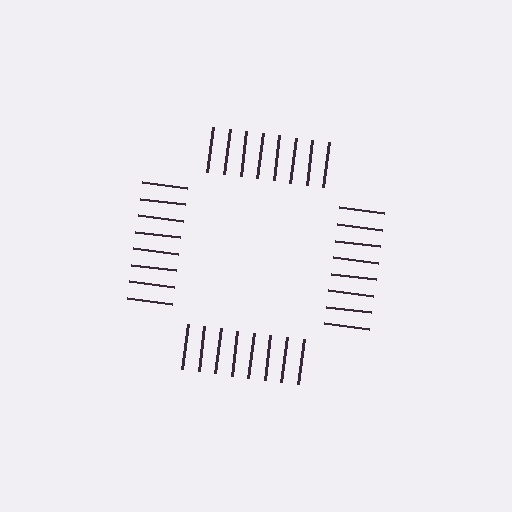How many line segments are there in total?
32 — 8 along each of the 4 edges.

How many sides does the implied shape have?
4 sides — the line-ends trace a square.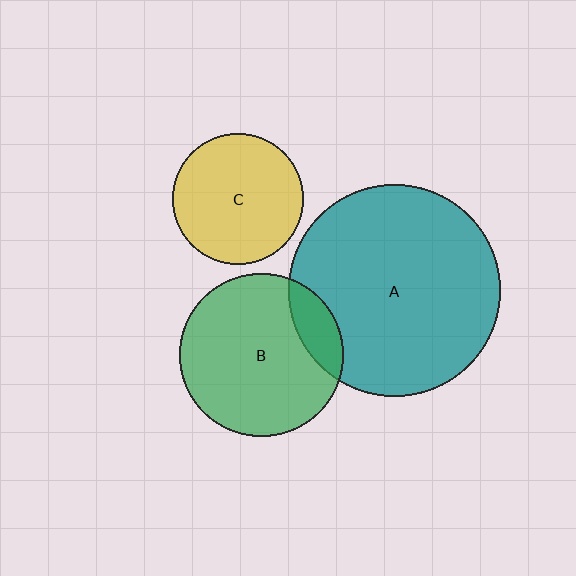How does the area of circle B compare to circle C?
Approximately 1.6 times.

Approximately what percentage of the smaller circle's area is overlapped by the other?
Approximately 15%.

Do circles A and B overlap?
Yes.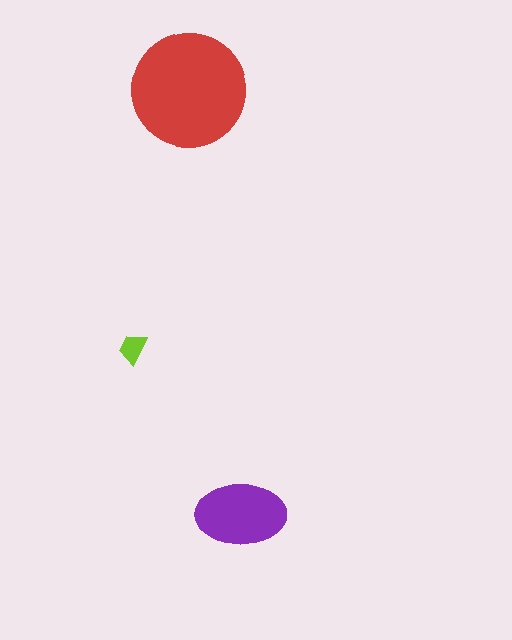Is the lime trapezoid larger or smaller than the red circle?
Smaller.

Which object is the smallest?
The lime trapezoid.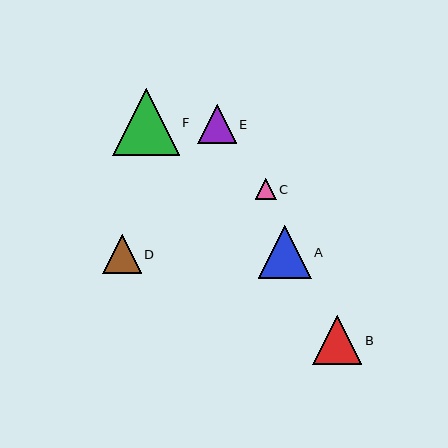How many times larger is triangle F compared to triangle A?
Triangle F is approximately 1.3 times the size of triangle A.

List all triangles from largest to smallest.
From largest to smallest: F, A, B, E, D, C.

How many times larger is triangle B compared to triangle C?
Triangle B is approximately 2.4 times the size of triangle C.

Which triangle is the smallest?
Triangle C is the smallest with a size of approximately 21 pixels.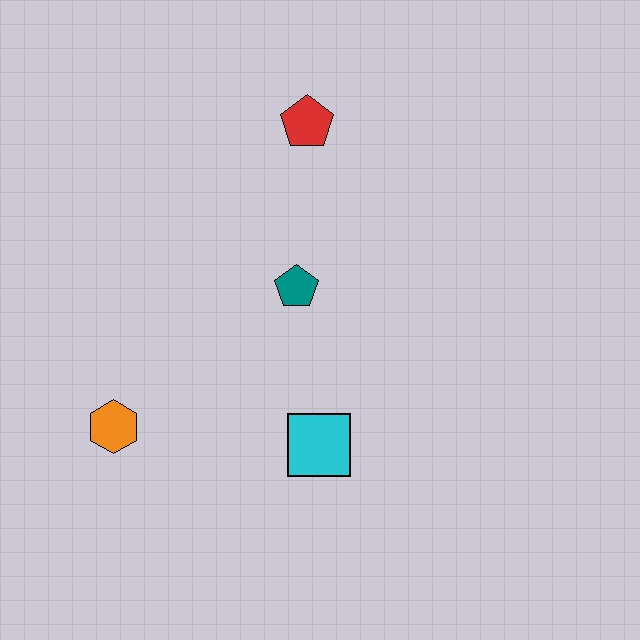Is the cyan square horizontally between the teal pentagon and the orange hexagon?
No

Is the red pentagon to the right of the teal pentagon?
Yes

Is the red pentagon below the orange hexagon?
No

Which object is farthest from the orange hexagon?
The red pentagon is farthest from the orange hexagon.